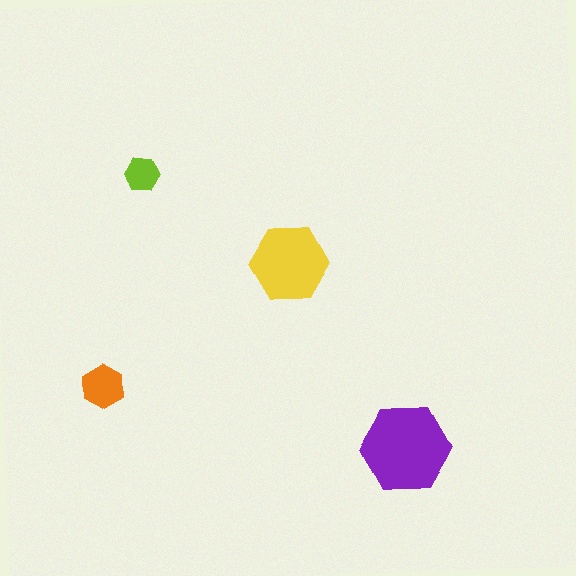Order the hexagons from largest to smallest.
the purple one, the yellow one, the orange one, the lime one.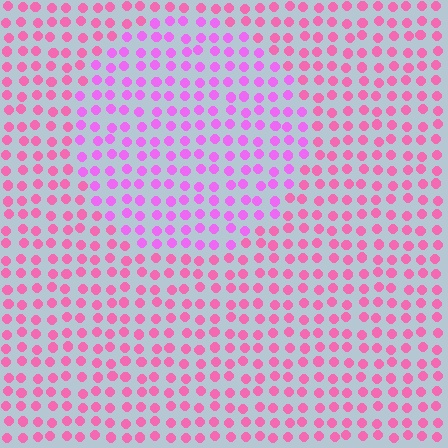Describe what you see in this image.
The image is filled with small pink elements in a uniform arrangement. A circle-shaped region is visible where the elements are tinted to a slightly different hue, forming a subtle color boundary.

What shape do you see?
I see a circle.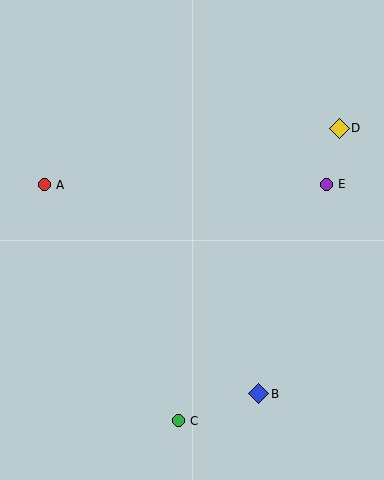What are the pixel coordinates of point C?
Point C is at (178, 421).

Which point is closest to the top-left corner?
Point A is closest to the top-left corner.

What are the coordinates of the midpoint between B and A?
The midpoint between B and A is at (151, 289).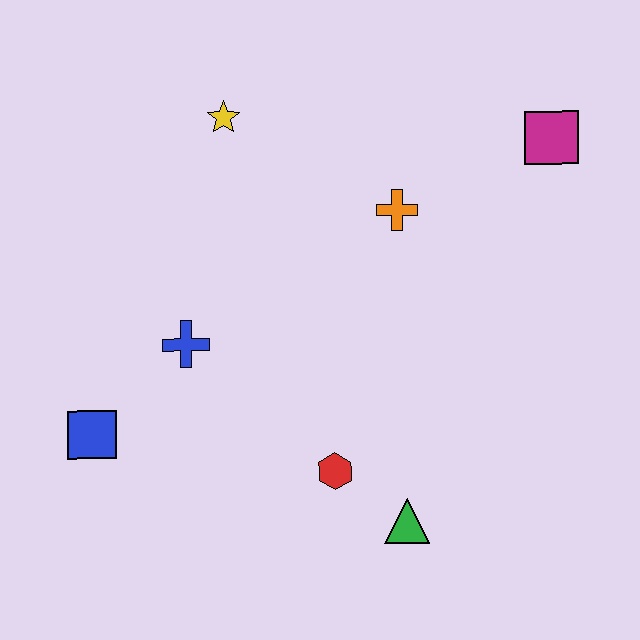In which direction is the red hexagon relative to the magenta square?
The red hexagon is below the magenta square.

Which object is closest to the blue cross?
The blue square is closest to the blue cross.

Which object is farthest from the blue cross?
The magenta square is farthest from the blue cross.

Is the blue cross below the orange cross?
Yes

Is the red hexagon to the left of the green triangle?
Yes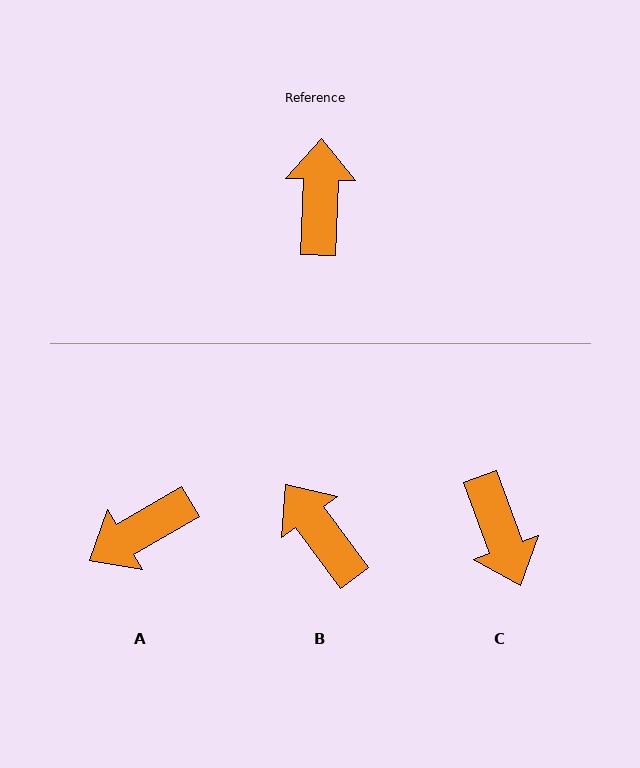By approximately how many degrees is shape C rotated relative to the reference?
Approximately 158 degrees clockwise.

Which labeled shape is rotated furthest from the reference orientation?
C, about 158 degrees away.